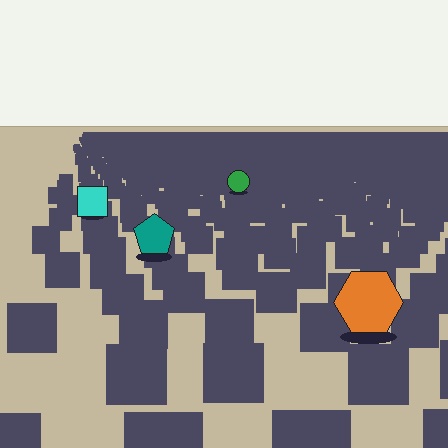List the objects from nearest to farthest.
From nearest to farthest: the orange hexagon, the teal pentagon, the cyan square, the green circle.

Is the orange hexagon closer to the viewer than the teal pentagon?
Yes. The orange hexagon is closer — you can tell from the texture gradient: the ground texture is coarser near it.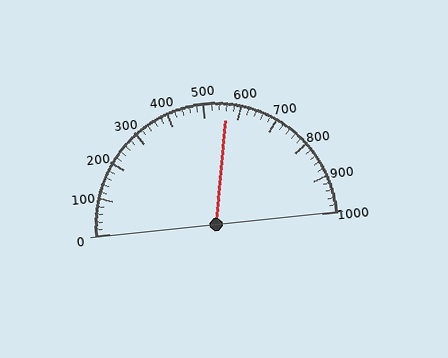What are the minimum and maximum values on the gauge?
The gauge ranges from 0 to 1000.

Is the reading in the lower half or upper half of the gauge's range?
The reading is in the upper half of the range (0 to 1000).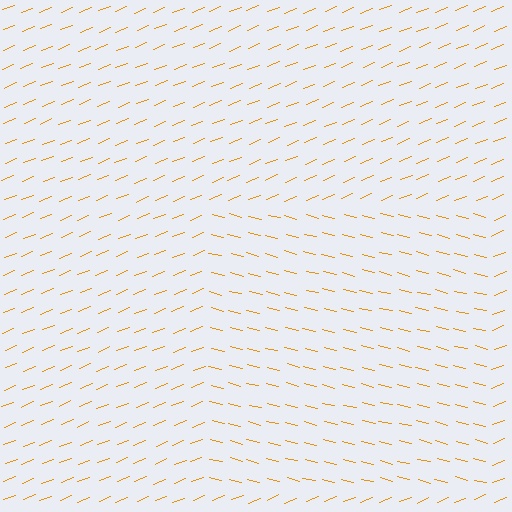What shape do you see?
I see a rectangle.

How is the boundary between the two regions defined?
The boundary is defined purely by a change in line orientation (approximately 35 degrees difference). All lines are the same color and thickness.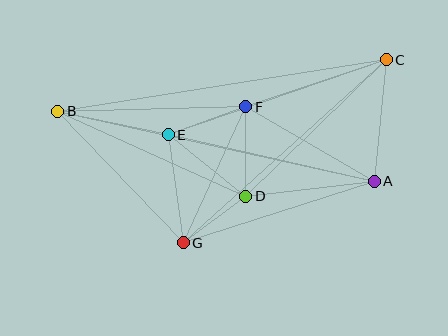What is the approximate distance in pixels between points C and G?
The distance between C and G is approximately 273 pixels.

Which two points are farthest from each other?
Points B and C are farthest from each other.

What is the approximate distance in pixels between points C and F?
The distance between C and F is approximately 148 pixels.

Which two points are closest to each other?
Points D and G are closest to each other.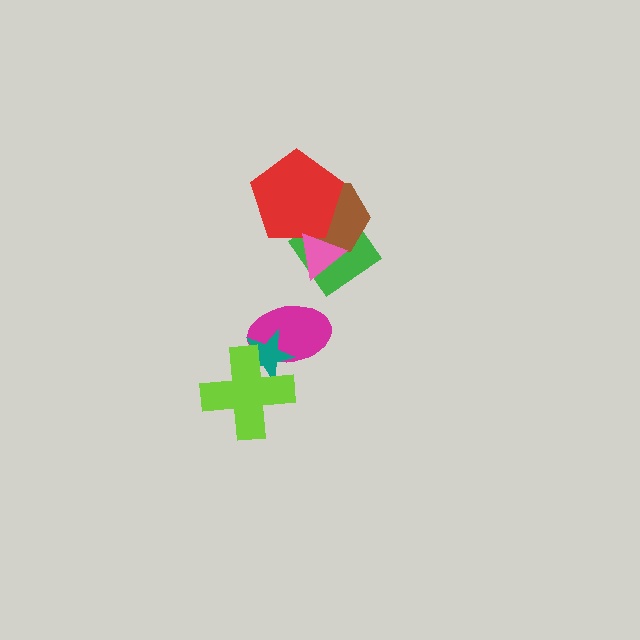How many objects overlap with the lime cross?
2 objects overlap with the lime cross.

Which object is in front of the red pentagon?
The pink triangle is in front of the red pentagon.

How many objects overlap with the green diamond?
3 objects overlap with the green diamond.